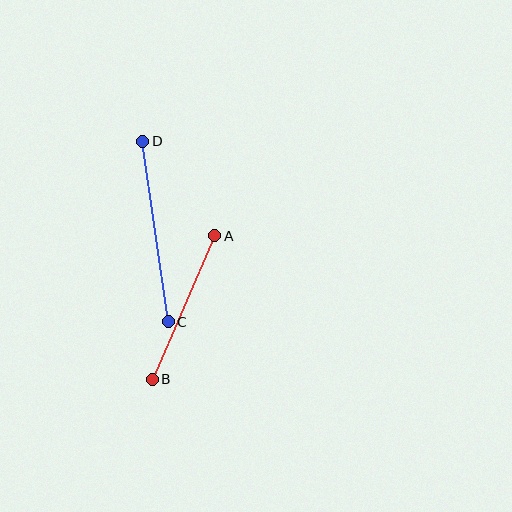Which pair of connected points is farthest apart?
Points C and D are farthest apart.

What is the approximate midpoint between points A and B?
The midpoint is at approximately (183, 307) pixels.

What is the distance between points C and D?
The distance is approximately 182 pixels.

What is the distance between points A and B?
The distance is approximately 157 pixels.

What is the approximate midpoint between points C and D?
The midpoint is at approximately (155, 231) pixels.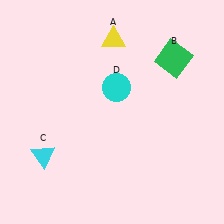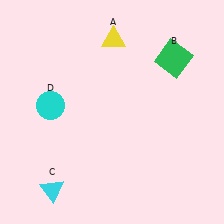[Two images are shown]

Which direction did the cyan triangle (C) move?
The cyan triangle (C) moved down.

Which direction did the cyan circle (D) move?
The cyan circle (D) moved left.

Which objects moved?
The objects that moved are: the cyan triangle (C), the cyan circle (D).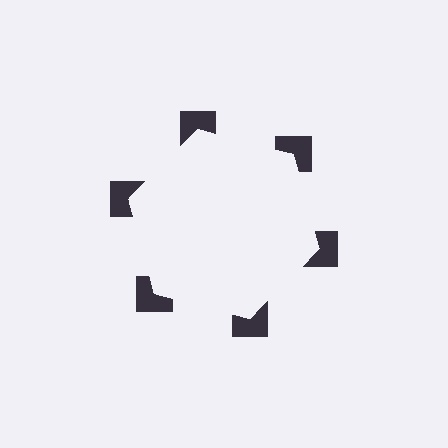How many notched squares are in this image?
There are 6 — one at each vertex of the illusory hexagon.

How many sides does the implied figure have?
6 sides.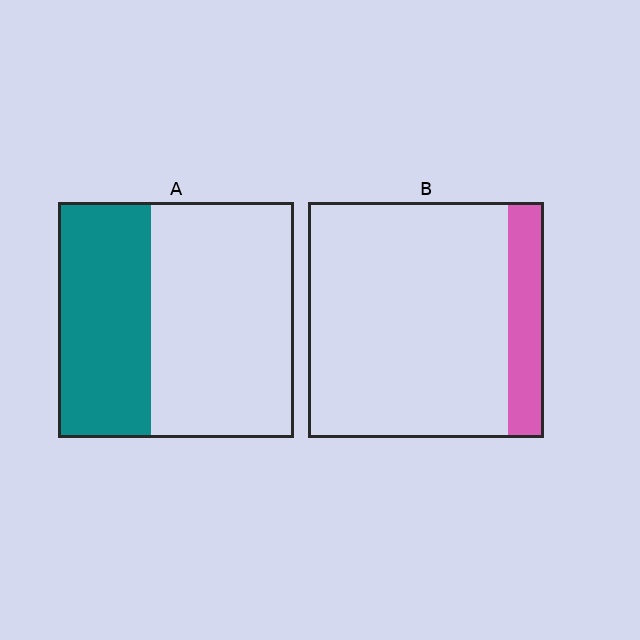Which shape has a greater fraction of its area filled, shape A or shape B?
Shape A.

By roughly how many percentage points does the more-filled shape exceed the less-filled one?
By roughly 25 percentage points (A over B).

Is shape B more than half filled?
No.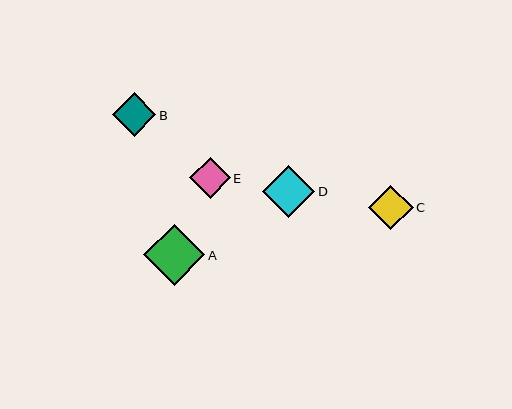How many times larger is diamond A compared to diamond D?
Diamond A is approximately 1.2 times the size of diamond D.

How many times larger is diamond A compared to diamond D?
Diamond A is approximately 1.2 times the size of diamond D.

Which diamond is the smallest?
Diamond E is the smallest with a size of approximately 41 pixels.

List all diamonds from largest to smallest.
From largest to smallest: A, D, C, B, E.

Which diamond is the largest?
Diamond A is the largest with a size of approximately 61 pixels.